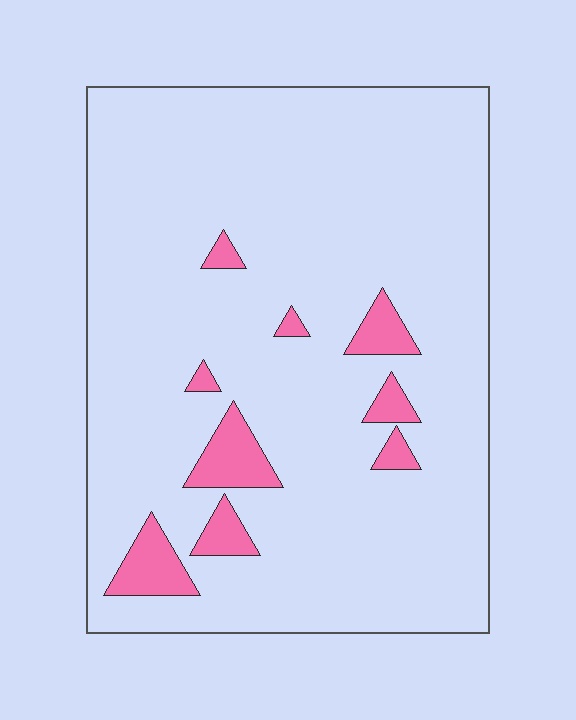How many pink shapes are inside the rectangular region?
9.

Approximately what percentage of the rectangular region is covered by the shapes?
Approximately 10%.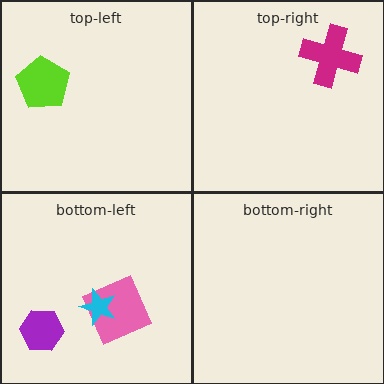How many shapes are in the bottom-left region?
3.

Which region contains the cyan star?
The bottom-left region.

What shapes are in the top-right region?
The magenta cross.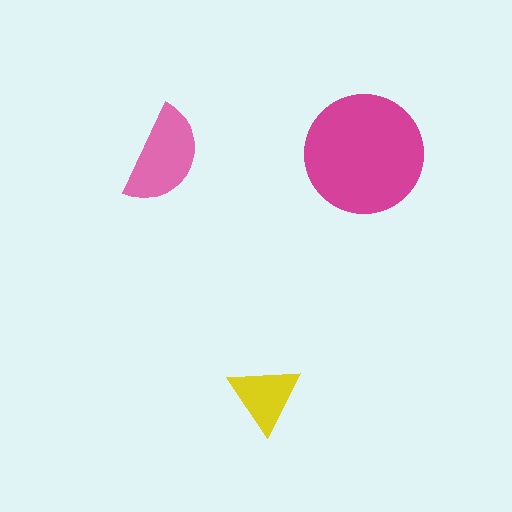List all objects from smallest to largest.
The yellow triangle, the pink semicircle, the magenta circle.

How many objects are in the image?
There are 3 objects in the image.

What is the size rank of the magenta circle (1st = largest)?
1st.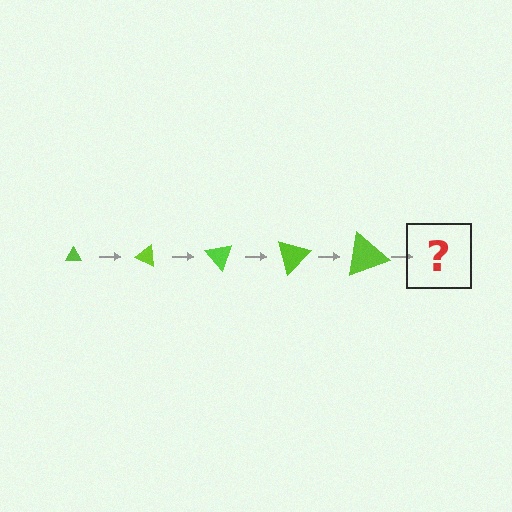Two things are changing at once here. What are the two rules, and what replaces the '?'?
The two rules are that the triangle grows larger each step and it rotates 25 degrees each step. The '?' should be a triangle, larger than the previous one and rotated 125 degrees from the start.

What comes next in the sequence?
The next element should be a triangle, larger than the previous one and rotated 125 degrees from the start.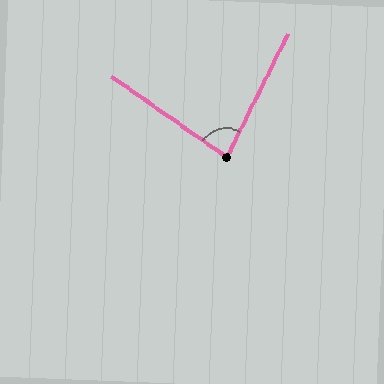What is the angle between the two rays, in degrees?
Approximately 82 degrees.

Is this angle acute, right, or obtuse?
It is acute.